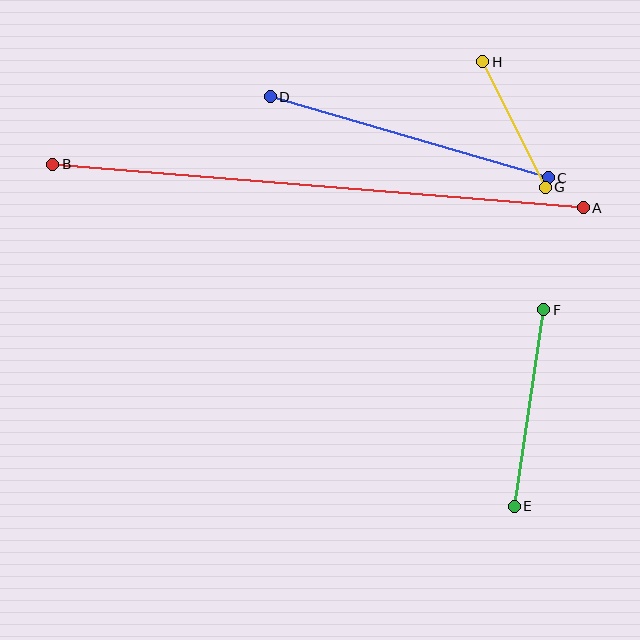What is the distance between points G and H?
The distance is approximately 140 pixels.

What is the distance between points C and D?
The distance is approximately 290 pixels.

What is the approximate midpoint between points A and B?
The midpoint is at approximately (318, 186) pixels.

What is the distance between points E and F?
The distance is approximately 199 pixels.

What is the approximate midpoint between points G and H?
The midpoint is at approximately (514, 124) pixels.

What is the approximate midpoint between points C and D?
The midpoint is at approximately (409, 137) pixels.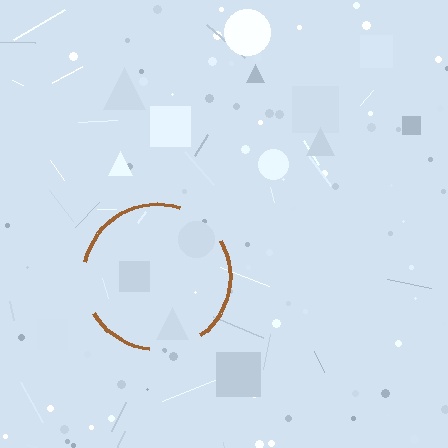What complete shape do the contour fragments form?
The contour fragments form a circle.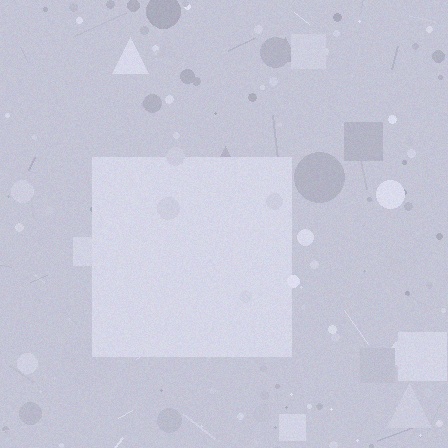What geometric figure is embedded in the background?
A square is embedded in the background.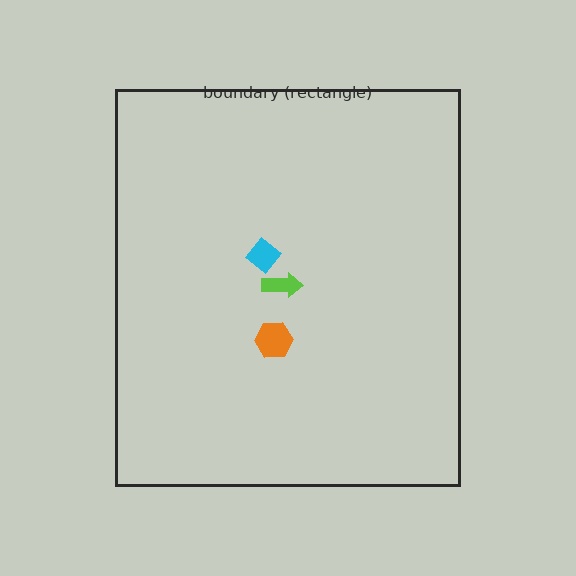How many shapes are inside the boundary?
3 inside, 0 outside.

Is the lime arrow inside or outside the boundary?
Inside.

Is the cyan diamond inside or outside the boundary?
Inside.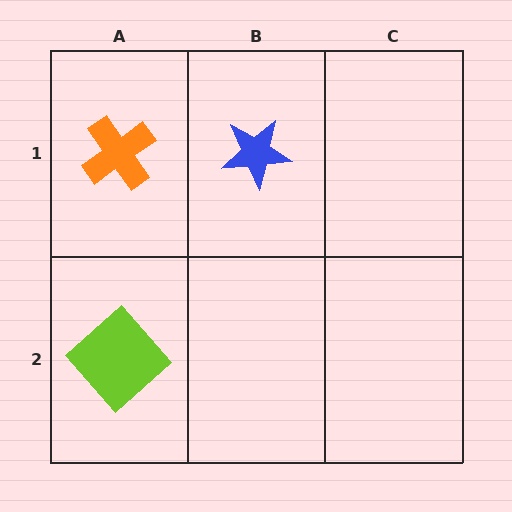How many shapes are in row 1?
2 shapes.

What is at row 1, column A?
An orange cross.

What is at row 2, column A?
A lime diamond.